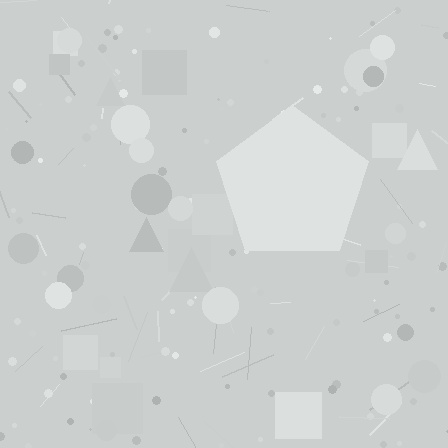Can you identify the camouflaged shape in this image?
The camouflaged shape is a pentagon.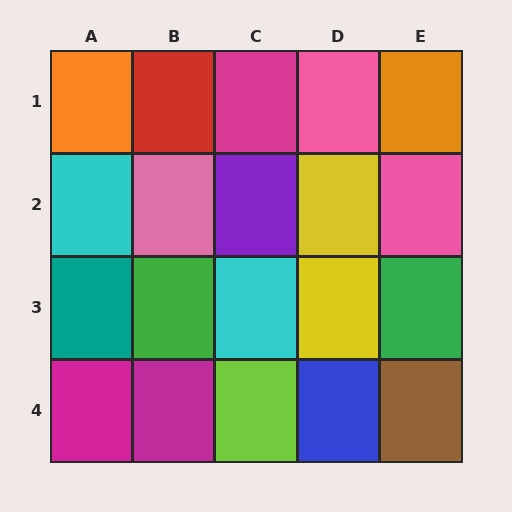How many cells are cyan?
2 cells are cyan.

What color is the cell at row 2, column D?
Yellow.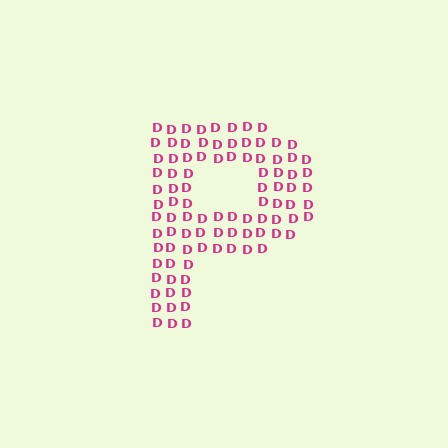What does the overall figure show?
The overall figure shows the letter P.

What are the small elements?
The small elements are letter D's.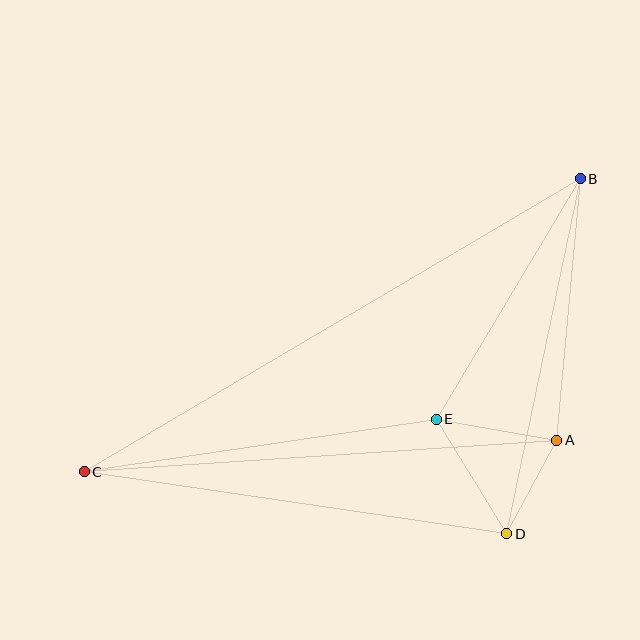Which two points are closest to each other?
Points A and D are closest to each other.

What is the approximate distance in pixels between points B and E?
The distance between B and E is approximately 280 pixels.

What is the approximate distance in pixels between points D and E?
The distance between D and E is approximately 134 pixels.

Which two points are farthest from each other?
Points B and C are farthest from each other.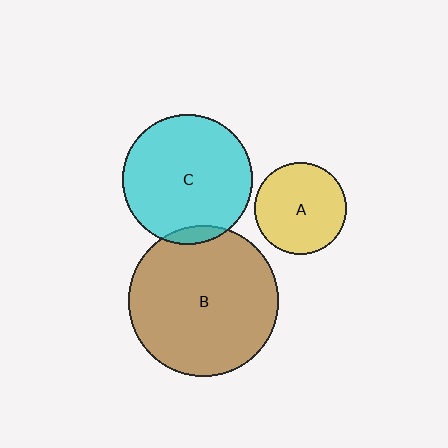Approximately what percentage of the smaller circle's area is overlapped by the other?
Approximately 5%.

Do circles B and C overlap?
Yes.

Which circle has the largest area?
Circle B (brown).